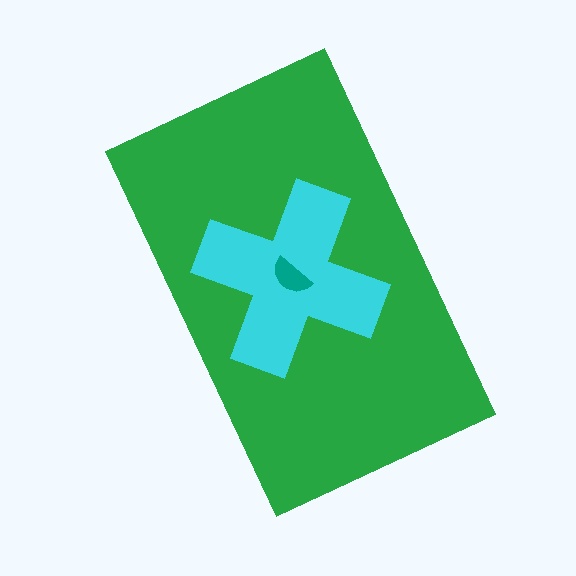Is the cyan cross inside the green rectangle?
Yes.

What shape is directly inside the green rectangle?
The cyan cross.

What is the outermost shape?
The green rectangle.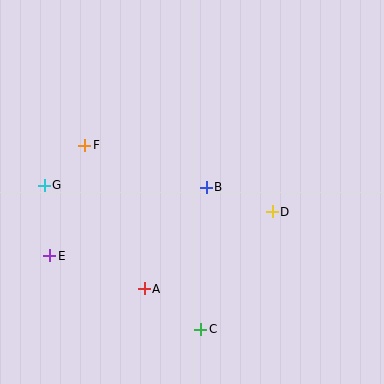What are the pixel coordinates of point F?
Point F is at (85, 145).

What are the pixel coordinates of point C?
Point C is at (201, 329).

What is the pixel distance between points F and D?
The distance between F and D is 199 pixels.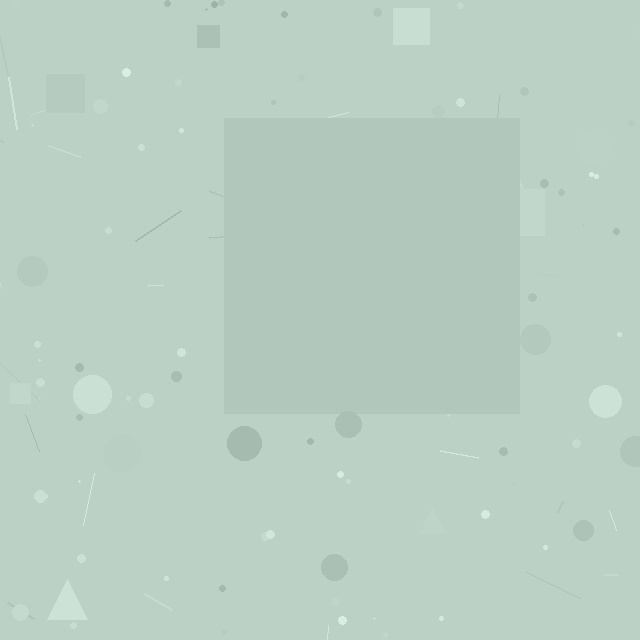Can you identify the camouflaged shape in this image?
The camouflaged shape is a square.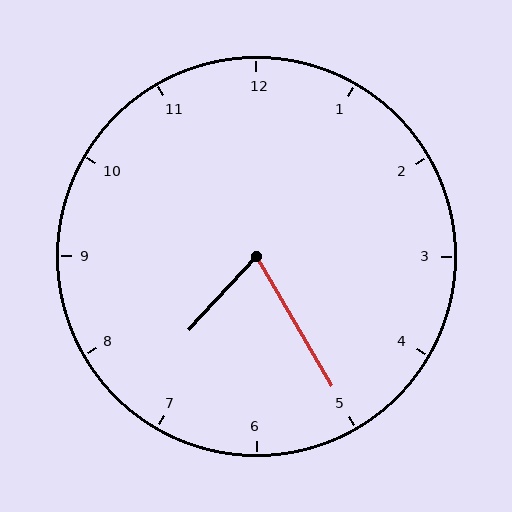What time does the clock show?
7:25.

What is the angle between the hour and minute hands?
Approximately 72 degrees.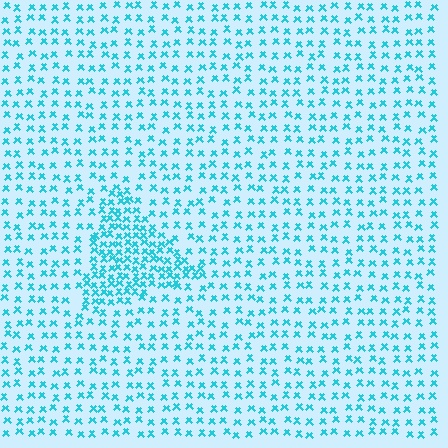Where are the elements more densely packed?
The elements are more densely packed inside the triangle boundary.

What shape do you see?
I see a triangle.